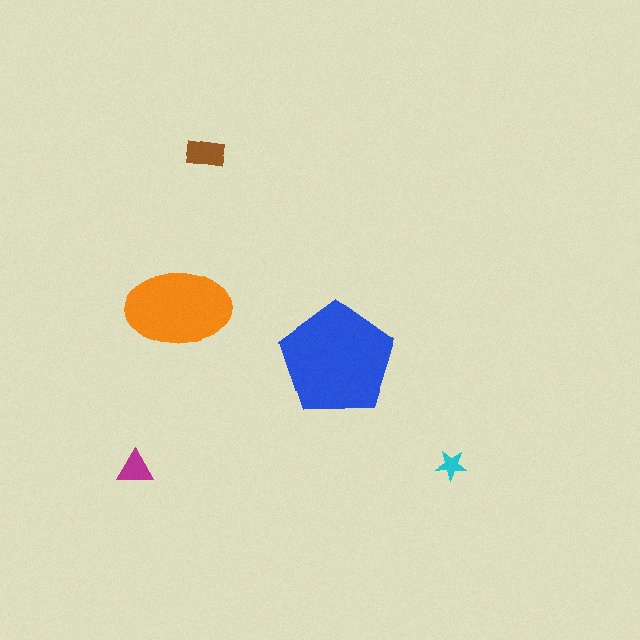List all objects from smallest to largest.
The cyan star, the magenta triangle, the brown rectangle, the orange ellipse, the blue pentagon.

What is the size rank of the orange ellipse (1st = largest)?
2nd.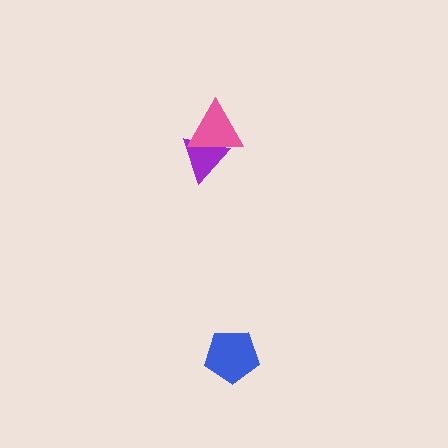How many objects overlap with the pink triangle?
1 object overlaps with the pink triangle.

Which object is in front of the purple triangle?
The pink triangle is in front of the purple triangle.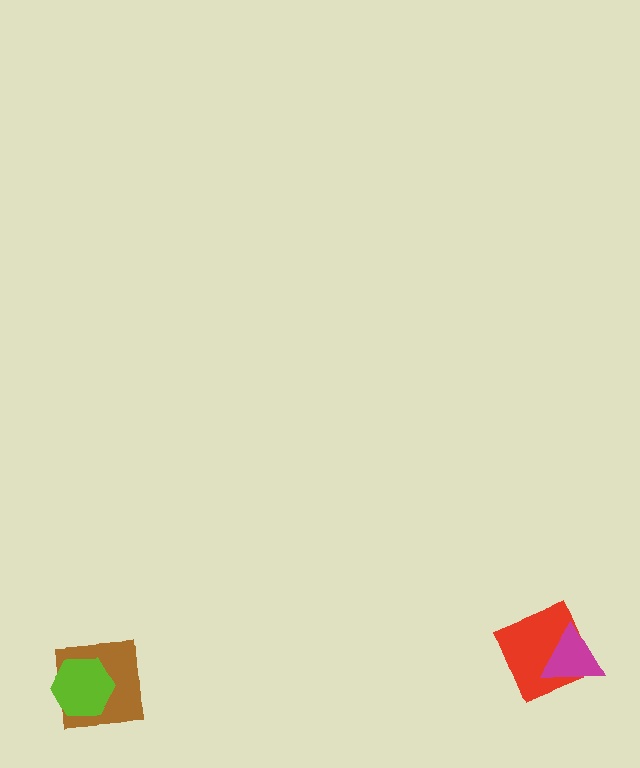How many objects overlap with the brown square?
1 object overlaps with the brown square.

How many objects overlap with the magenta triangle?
1 object overlaps with the magenta triangle.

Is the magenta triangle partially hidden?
No, no other shape covers it.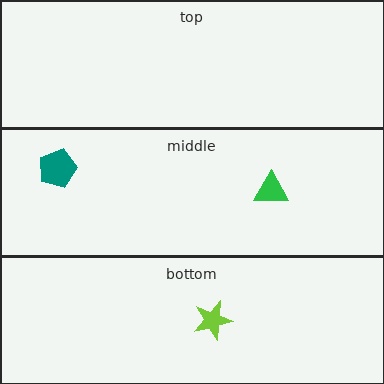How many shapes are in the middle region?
2.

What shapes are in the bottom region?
The lime star.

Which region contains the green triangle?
The middle region.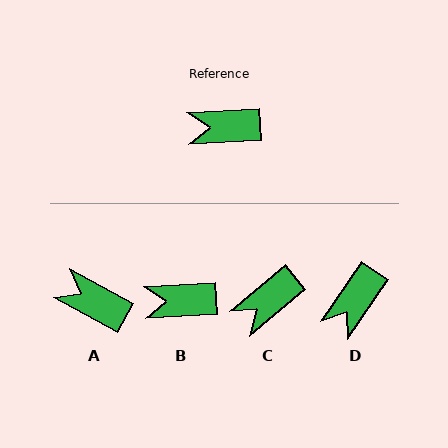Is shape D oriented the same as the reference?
No, it is off by about 52 degrees.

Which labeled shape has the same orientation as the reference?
B.